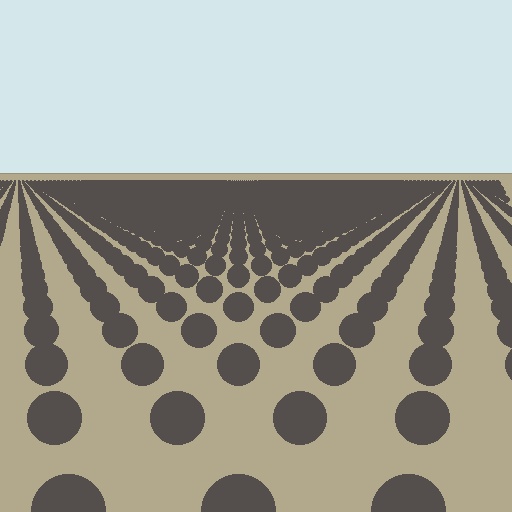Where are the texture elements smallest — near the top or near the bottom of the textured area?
Near the top.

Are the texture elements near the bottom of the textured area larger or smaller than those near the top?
Larger. Near the bottom, elements are closer to the viewer and appear at a bigger on-screen size.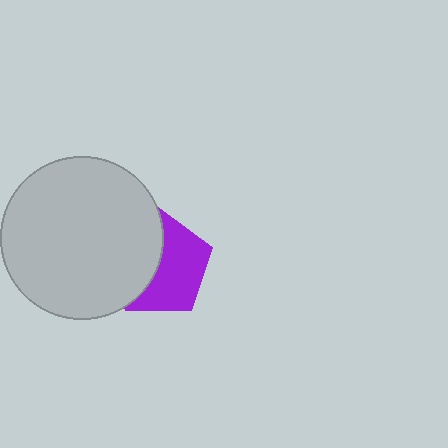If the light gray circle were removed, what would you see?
You would see the complete purple pentagon.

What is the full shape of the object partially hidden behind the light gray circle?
The partially hidden object is a purple pentagon.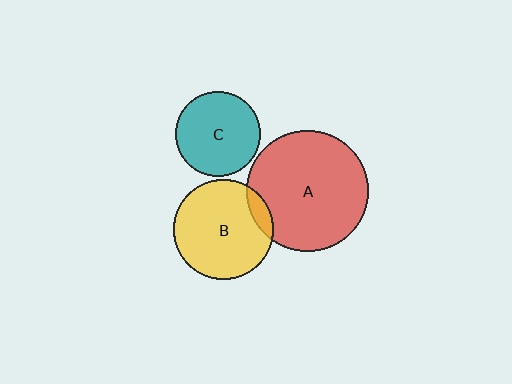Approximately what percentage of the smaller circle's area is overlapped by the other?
Approximately 10%.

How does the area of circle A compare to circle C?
Approximately 2.0 times.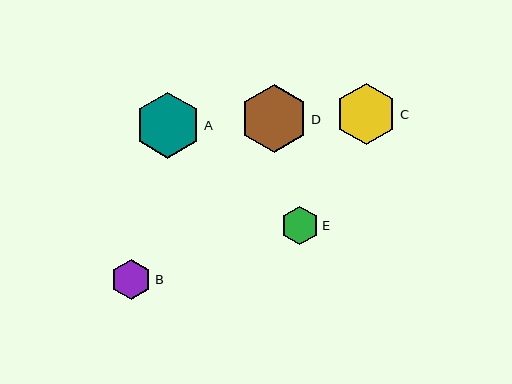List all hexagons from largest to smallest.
From largest to smallest: D, A, C, B, E.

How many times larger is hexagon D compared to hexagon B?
Hexagon D is approximately 1.7 times the size of hexagon B.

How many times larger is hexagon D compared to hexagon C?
Hexagon D is approximately 1.1 times the size of hexagon C.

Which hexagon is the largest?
Hexagon D is the largest with a size of approximately 69 pixels.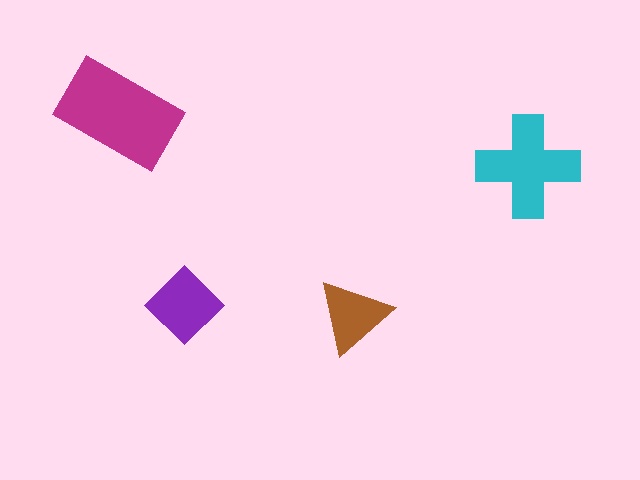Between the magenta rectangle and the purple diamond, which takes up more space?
The magenta rectangle.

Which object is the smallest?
The brown triangle.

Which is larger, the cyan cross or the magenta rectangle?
The magenta rectangle.